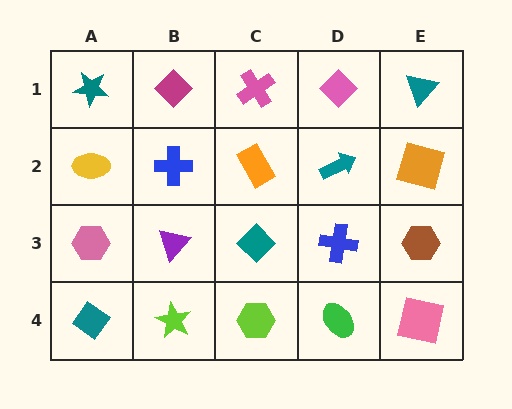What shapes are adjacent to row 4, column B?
A purple triangle (row 3, column B), a teal diamond (row 4, column A), a lime hexagon (row 4, column C).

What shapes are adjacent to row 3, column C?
An orange rectangle (row 2, column C), a lime hexagon (row 4, column C), a purple triangle (row 3, column B), a blue cross (row 3, column D).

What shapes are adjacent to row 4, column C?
A teal diamond (row 3, column C), a lime star (row 4, column B), a green ellipse (row 4, column D).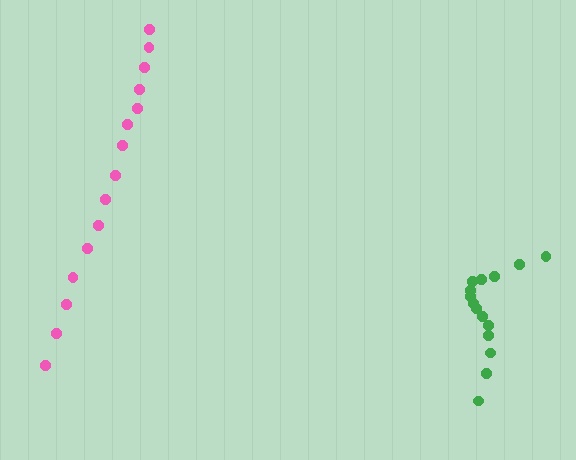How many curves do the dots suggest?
There are 2 distinct paths.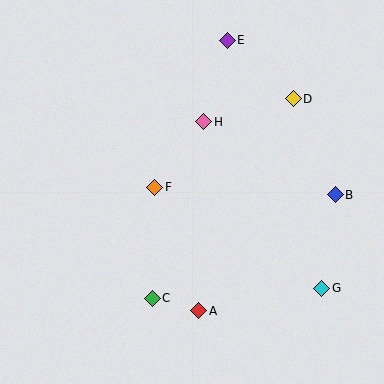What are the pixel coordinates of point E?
Point E is at (227, 40).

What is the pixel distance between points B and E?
The distance between B and E is 189 pixels.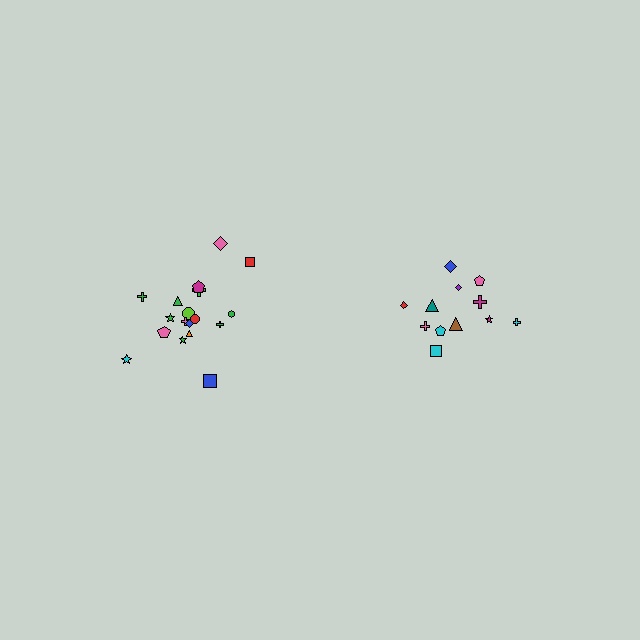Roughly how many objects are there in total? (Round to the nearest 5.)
Roughly 30 objects in total.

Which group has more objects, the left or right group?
The left group.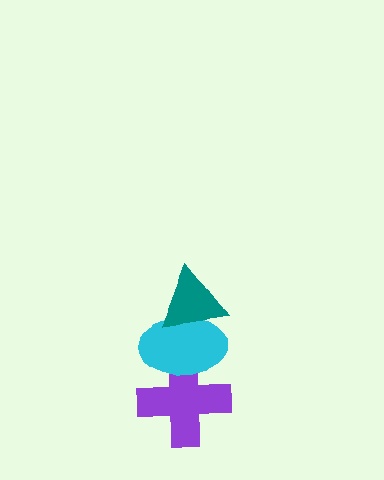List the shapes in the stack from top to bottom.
From top to bottom: the teal triangle, the cyan ellipse, the purple cross.